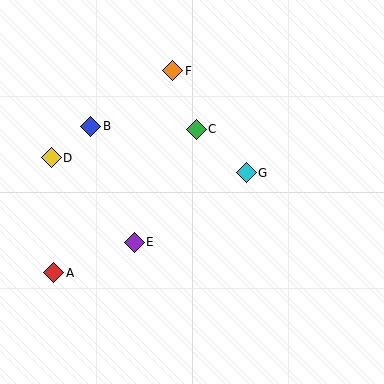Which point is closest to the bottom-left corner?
Point A is closest to the bottom-left corner.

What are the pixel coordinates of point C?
Point C is at (196, 129).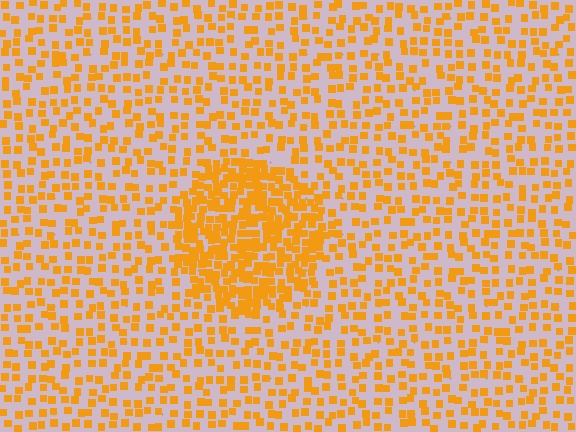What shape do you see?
I see a circle.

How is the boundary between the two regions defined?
The boundary is defined by a change in element density (approximately 2.3x ratio). All elements are the same color, size, and shape.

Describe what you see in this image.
The image contains small orange elements arranged at two different densities. A circle-shaped region is visible where the elements are more densely packed than the surrounding area.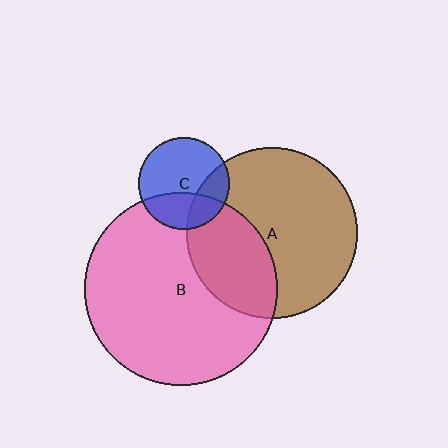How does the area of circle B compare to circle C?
Approximately 4.4 times.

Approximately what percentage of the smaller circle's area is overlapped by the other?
Approximately 35%.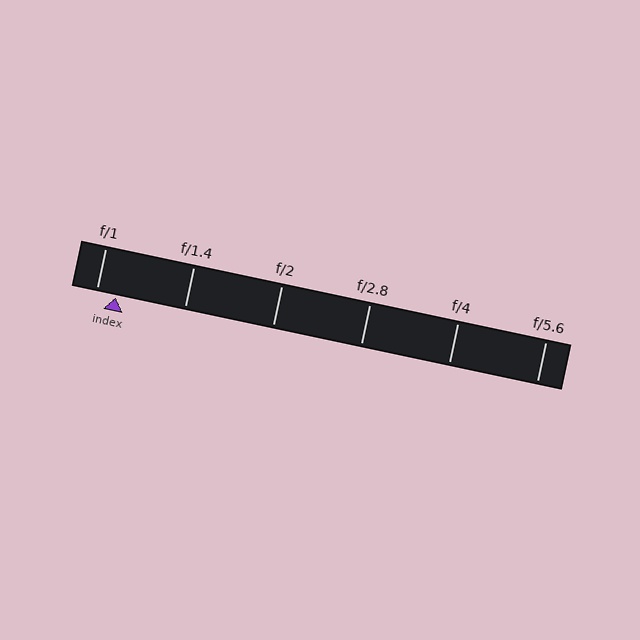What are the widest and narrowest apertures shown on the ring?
The widest aperture shown is f/1 and the narrowest is f/5.6.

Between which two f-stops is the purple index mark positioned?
The index mark is between f/1 and f/1.4.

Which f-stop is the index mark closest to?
The index mark is closest to f/1.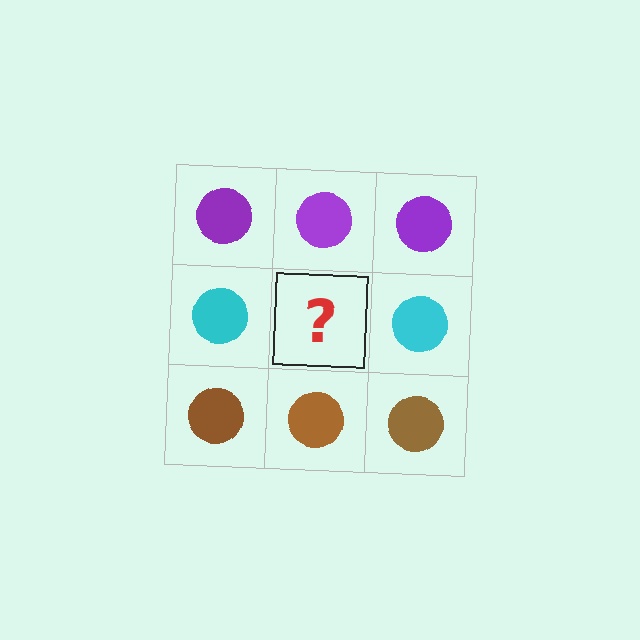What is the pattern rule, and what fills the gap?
The rule is that each row has a consistent color. The gap should be filled with a cyan circle.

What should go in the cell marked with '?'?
The missing cell should contain a cyan circle.